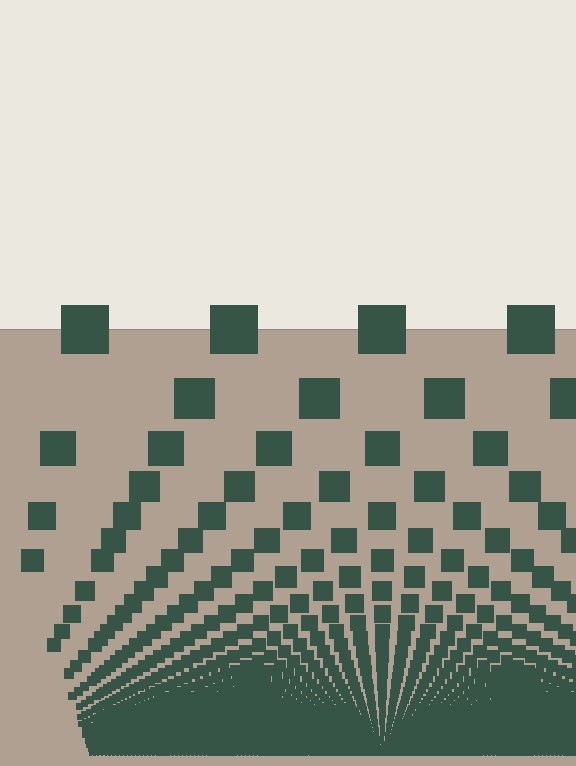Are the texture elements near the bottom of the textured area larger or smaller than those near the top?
Smaller. The gradient is inverted — elements near the bottom are smaller and denser.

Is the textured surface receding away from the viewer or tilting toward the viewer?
The surface appears to tilt toward the viewer. Texture elements get larger and sparser toward the top.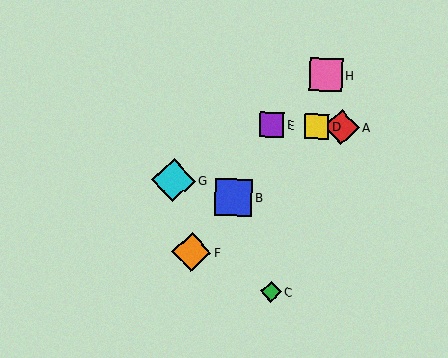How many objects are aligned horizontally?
3 objects (A, D, E) are aligned horizontally.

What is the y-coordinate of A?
Object A is at y≈127.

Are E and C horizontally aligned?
No, E is at y≈125 and C is at y≈292.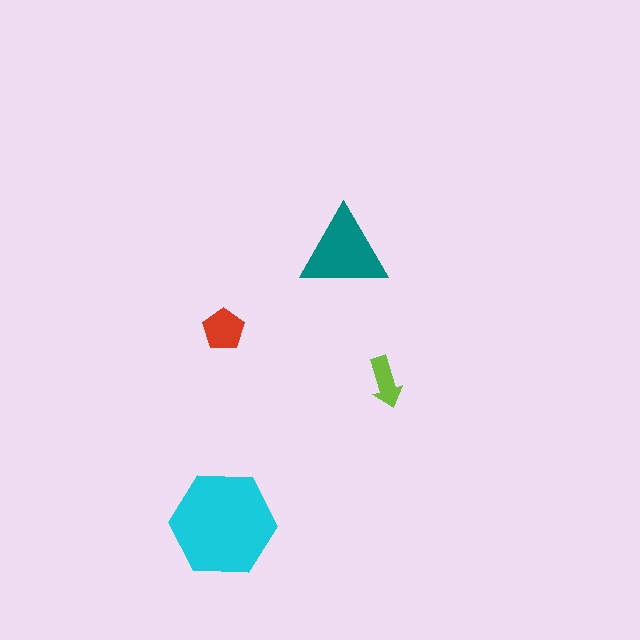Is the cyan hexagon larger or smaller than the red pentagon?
Larger.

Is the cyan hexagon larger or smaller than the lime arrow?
Larger.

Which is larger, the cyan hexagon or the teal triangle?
The cyan hexagon.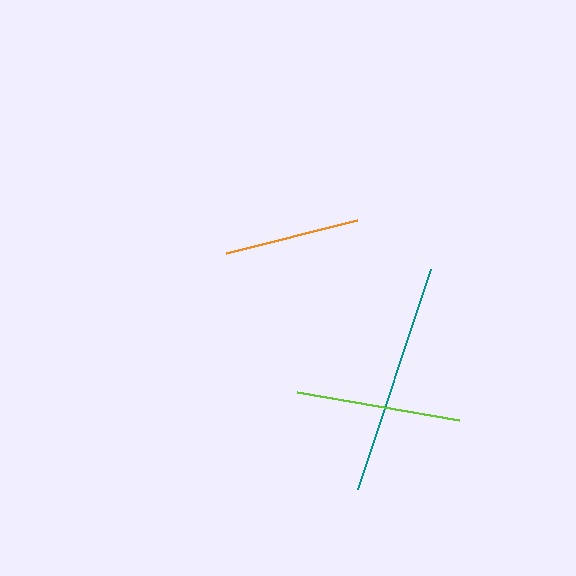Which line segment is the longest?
The teal line is the longest at approximately 232 pixels.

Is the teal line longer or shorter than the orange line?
The teal line is longer than the orange line.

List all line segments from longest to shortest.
From longest to shortest: teal, lime, orange.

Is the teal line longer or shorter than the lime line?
The teal line is longer than the lime line.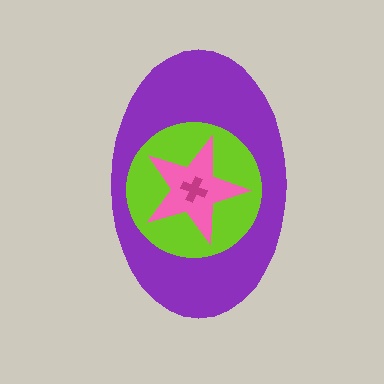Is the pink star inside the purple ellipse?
Yes.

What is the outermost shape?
The purple ellipse.